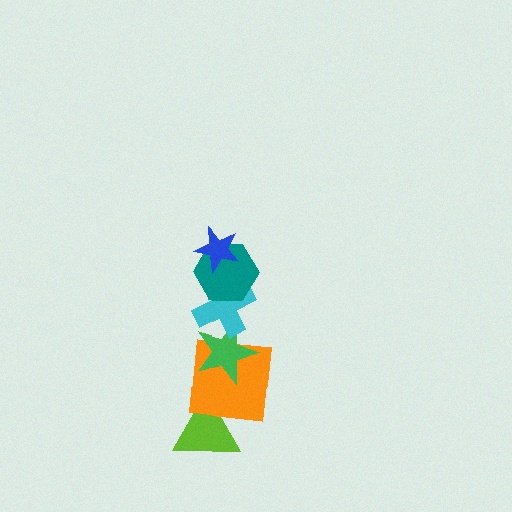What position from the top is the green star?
The green star is 4th from the top.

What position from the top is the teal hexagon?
The teal hexagon is 2nd from the top.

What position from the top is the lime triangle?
The lime triangle is 6th from the top.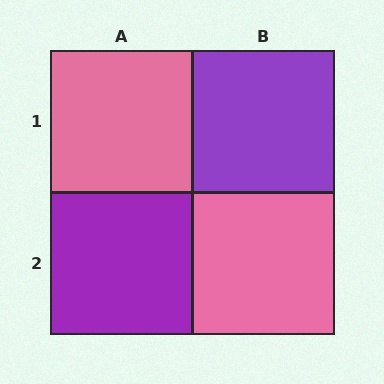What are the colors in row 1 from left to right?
Pink, purple.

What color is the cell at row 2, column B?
Pink.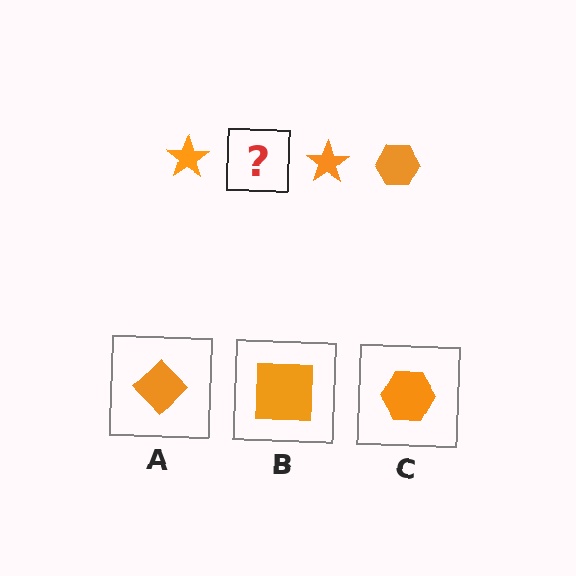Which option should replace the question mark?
Option C.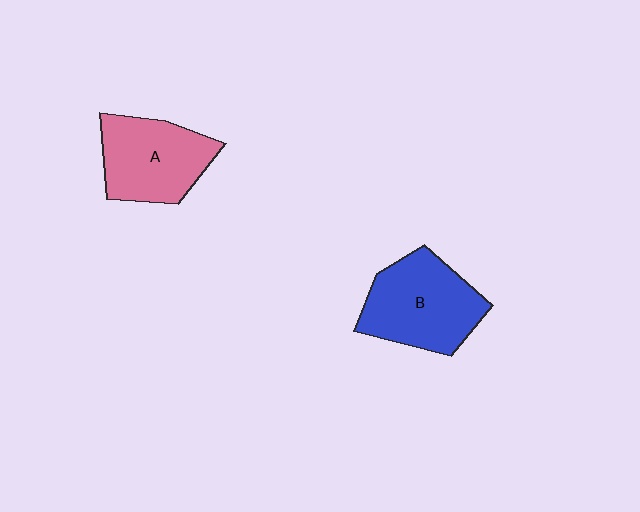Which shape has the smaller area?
Shape A (pink).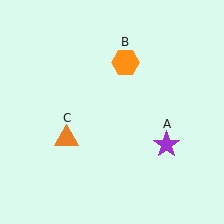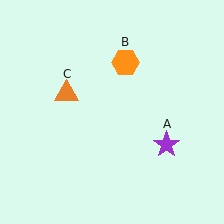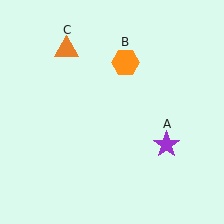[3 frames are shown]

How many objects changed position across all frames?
1 object changed position: orange triangle (object C).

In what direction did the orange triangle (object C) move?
The orange triangle (object C) moved up.